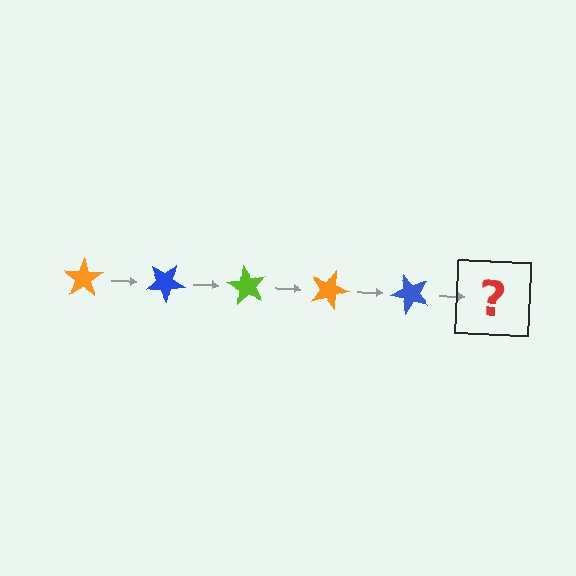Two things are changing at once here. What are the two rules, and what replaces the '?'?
The two rules are that it rotates 30 degrees each step and the color cycles through orange, blue, and lime. The '?' should be a lime star, rotated 150 degrees from the start.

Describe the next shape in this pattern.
It should be a lime star, rotated 150 degrees from the start.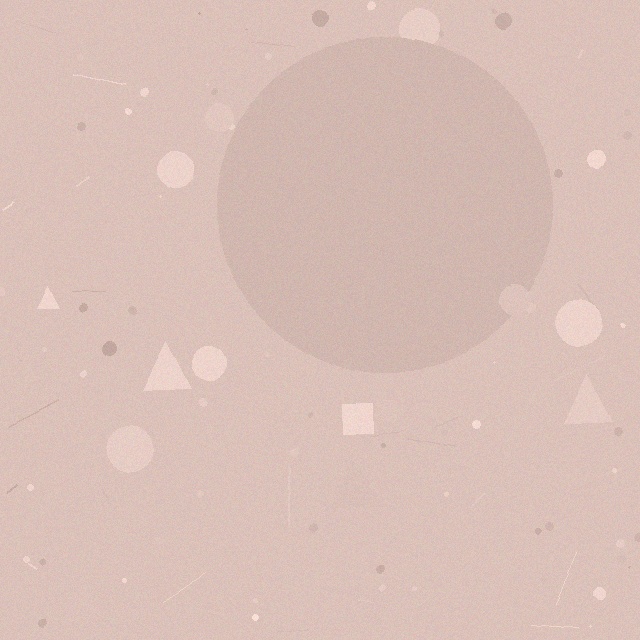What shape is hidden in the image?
A circle is hidden in the image.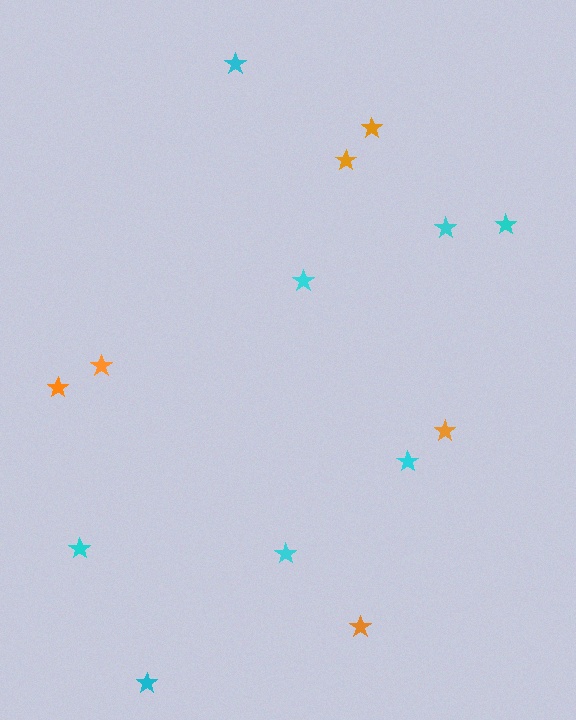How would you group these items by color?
There are 2 groups: one group of cyan stars (8) and one group of orange stars (6).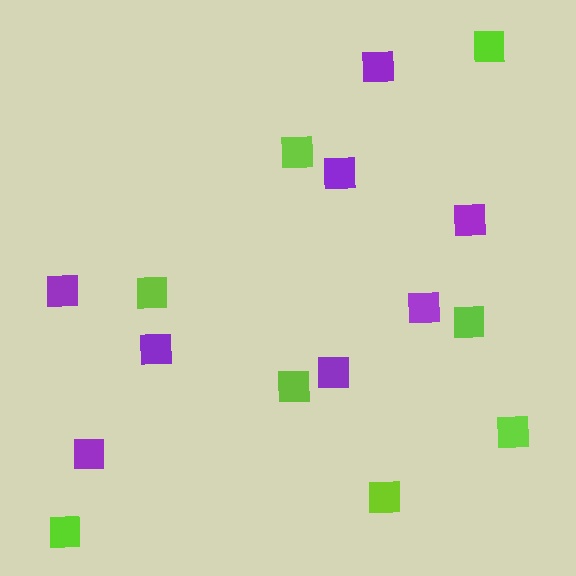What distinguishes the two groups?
There are 2 groups: one group of lime squares (8) and one group of purple squares (8).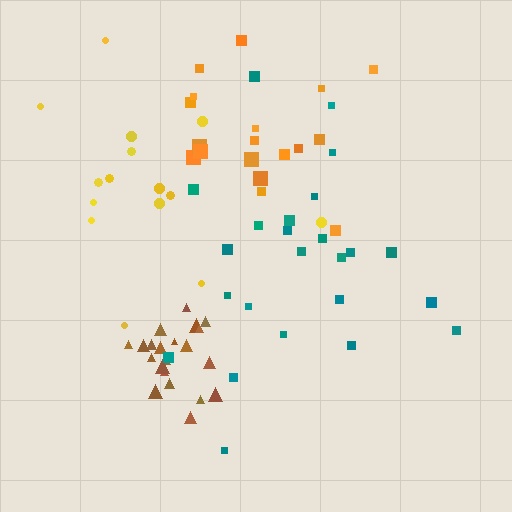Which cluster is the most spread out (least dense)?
Yellow.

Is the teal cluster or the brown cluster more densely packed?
Brown.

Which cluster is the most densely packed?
Brown.